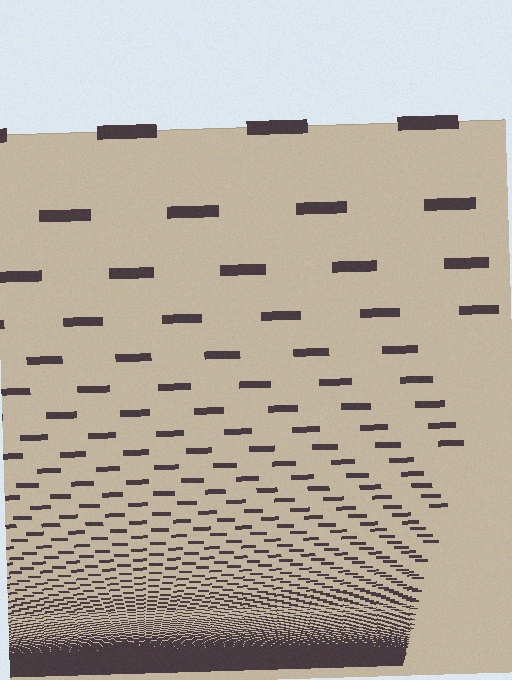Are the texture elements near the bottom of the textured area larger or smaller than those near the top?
Smaller. The gradient is inverted — elements near the bottom are smaller and denser.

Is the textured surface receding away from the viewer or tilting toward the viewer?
The surface appears to tilt toward the viewer. Texture elements get larger and sparser toward the top.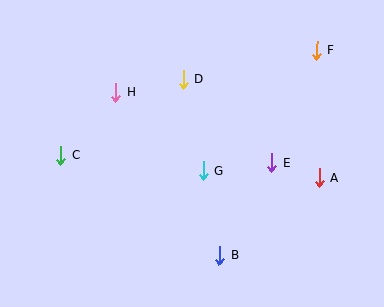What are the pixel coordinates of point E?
Point E is at (272, 163).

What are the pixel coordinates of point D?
Point D is at (183, 79).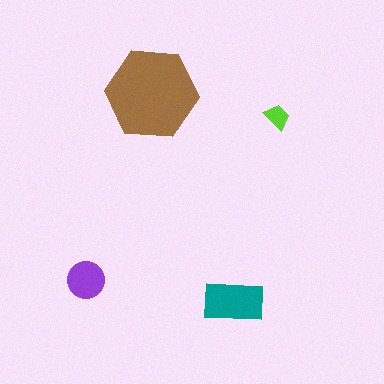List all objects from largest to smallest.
The brown hexagon, the teal rectangle, the purple circle, the lime trapezoid.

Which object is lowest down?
The teal rectangle is bottommost.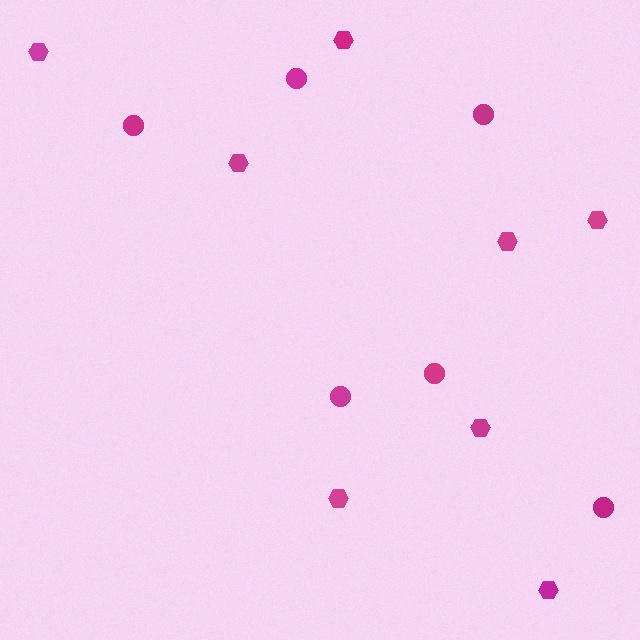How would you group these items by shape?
There are 2 groups: one group of hexagons (8) and one group of circles (6).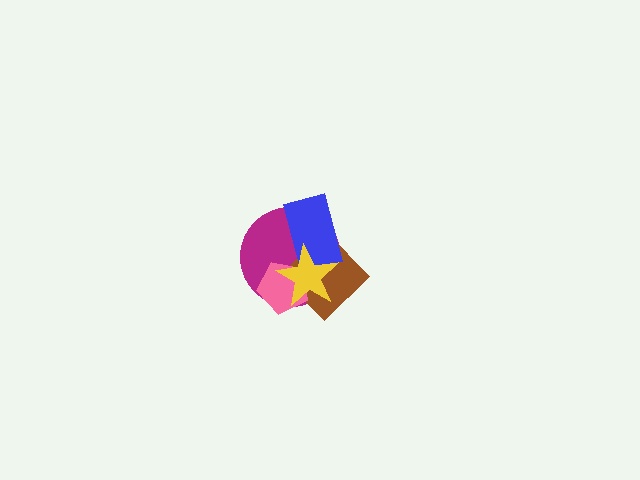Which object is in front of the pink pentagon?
The yellow star is in front of the pink pentagon.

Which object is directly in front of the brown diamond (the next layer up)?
The blue rectangle is directly in front of the brown diamond.